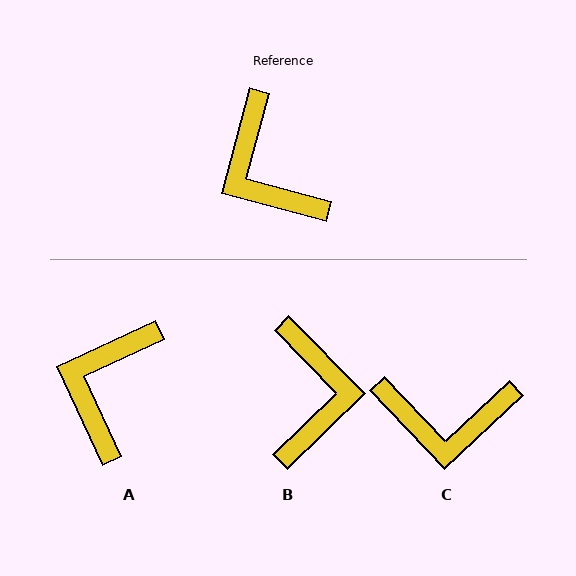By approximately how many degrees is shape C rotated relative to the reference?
Approximately 58 degrees counter-clockwise.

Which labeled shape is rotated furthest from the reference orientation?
B, about 150 degrees away.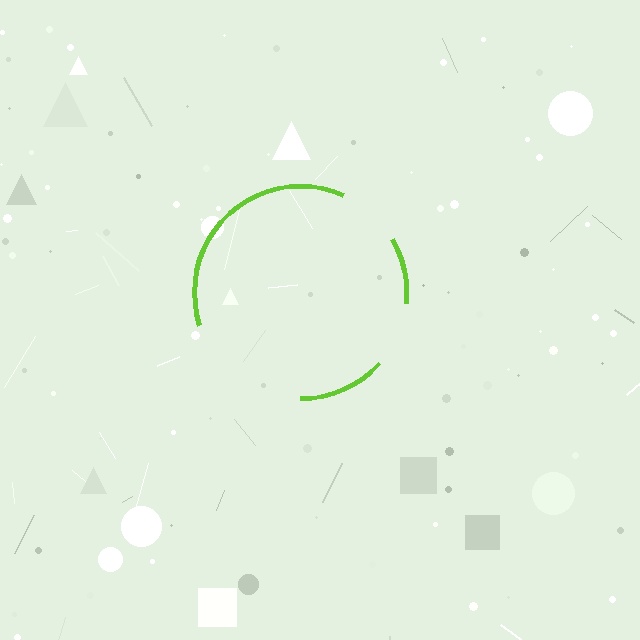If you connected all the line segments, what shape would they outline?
They would outline a circle.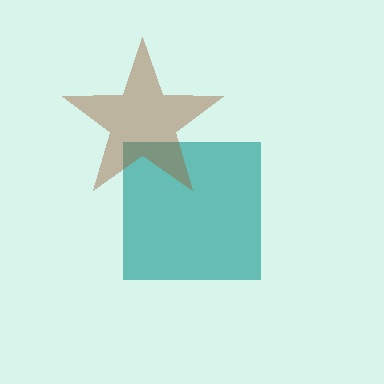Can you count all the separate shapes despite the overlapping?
Yes, there are 2 separate shapes.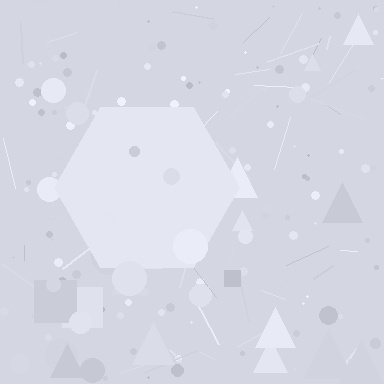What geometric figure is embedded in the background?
A hexagon is embedded in the background.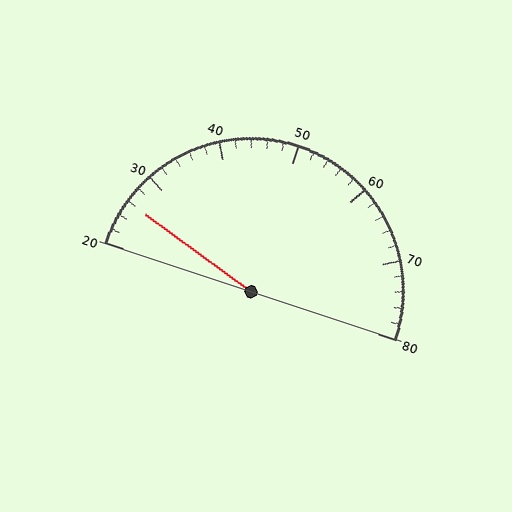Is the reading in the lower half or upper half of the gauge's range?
The reading is in the lower half of the range (20 to 80).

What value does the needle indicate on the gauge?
The needle indicates approximately 26.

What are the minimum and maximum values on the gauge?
The gauge ranges from 20 to 80.